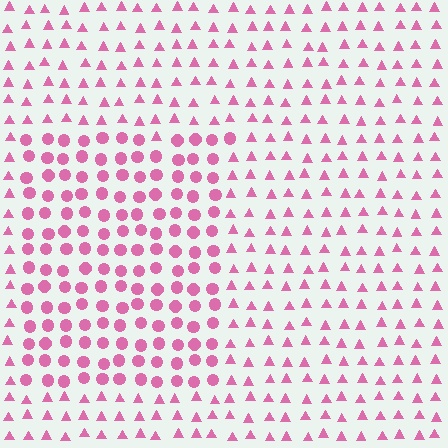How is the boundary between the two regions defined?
The boundary is defined by a change in element shape: circles inside vs. triangles outside. All elements share the same color and spacing.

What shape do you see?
I see a rectangle.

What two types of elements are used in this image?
The image uses circles inside the rectangle region and triangles outside it.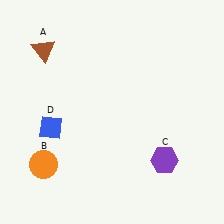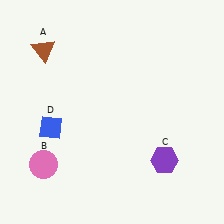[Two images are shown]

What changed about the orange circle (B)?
In Image 1, B is orange. In Image 2, it changed to pink.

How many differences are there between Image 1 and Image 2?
There is 1 difference between the two images.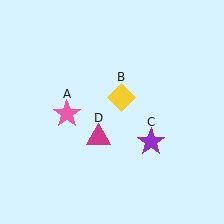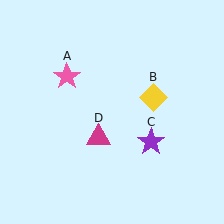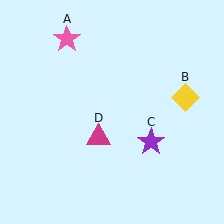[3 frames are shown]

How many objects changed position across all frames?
2 objects changed position: pink star (object A), yellow diamond (object B).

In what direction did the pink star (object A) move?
The pink star (object A) moved up.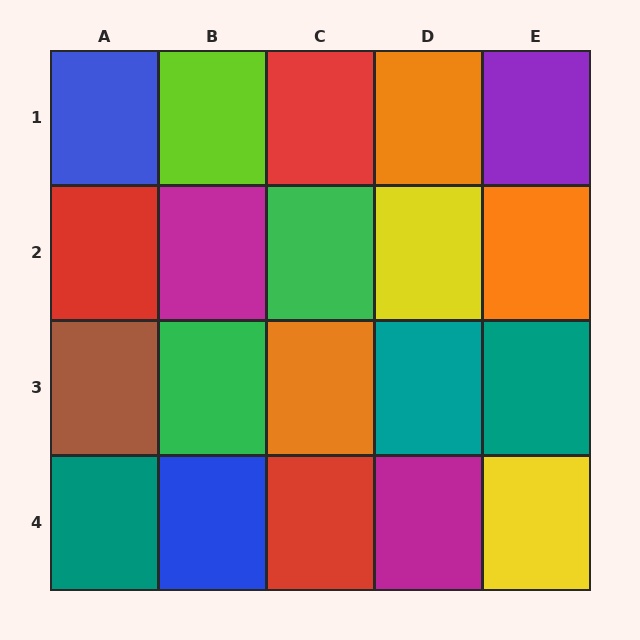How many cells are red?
3 cells are red.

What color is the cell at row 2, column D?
Yellow.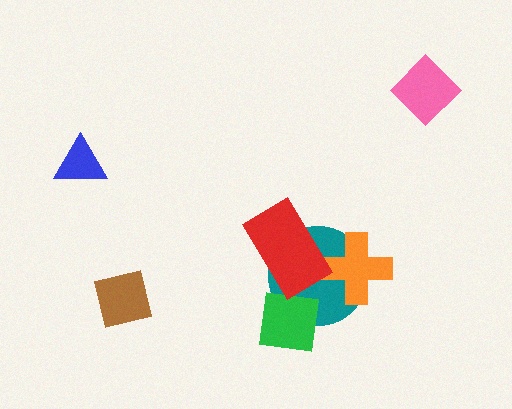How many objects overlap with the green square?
1 object overlaps with the green square.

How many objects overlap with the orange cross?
2 objects overlap with the orange cross.